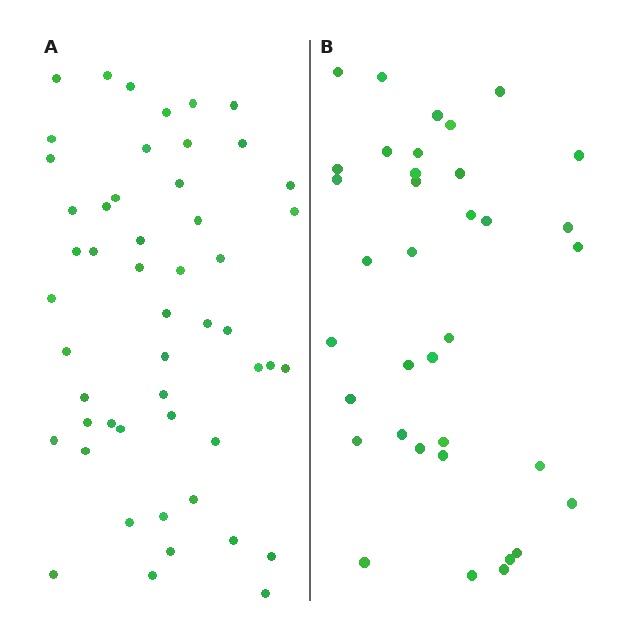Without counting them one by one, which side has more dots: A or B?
Region A (the left region) has more dots.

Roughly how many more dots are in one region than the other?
Region A has approximately 15 more dots than region B.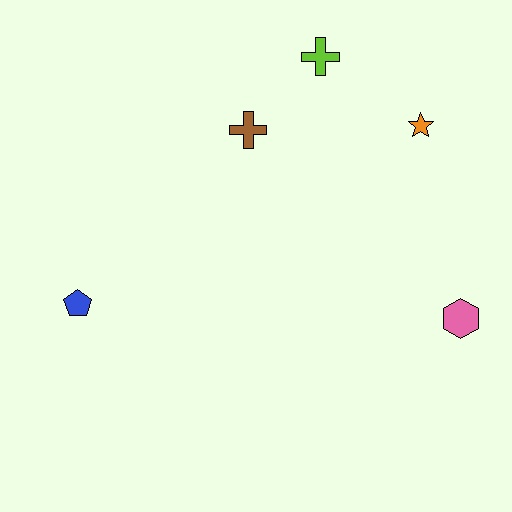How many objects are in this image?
There are 5 objects.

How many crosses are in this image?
There are 2 crosses.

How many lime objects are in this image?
There is 1 lime object.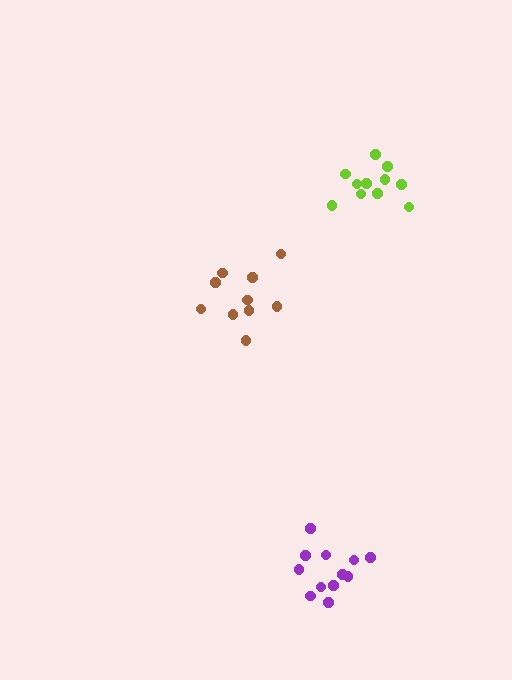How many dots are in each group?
Group 1: 10 dots, Group 2: 11 dots, Group 3: 12 dots (33 total).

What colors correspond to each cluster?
The clusters are colored: brown, lime, purple.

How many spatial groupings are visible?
There are 3 spatial groupings.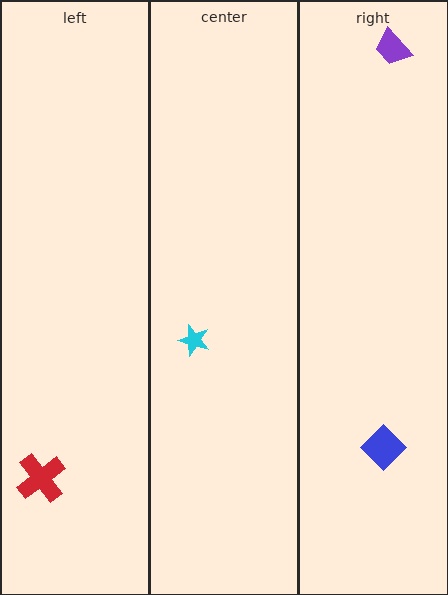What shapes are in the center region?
The cyan star.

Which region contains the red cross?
The left region.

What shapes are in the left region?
The red cross.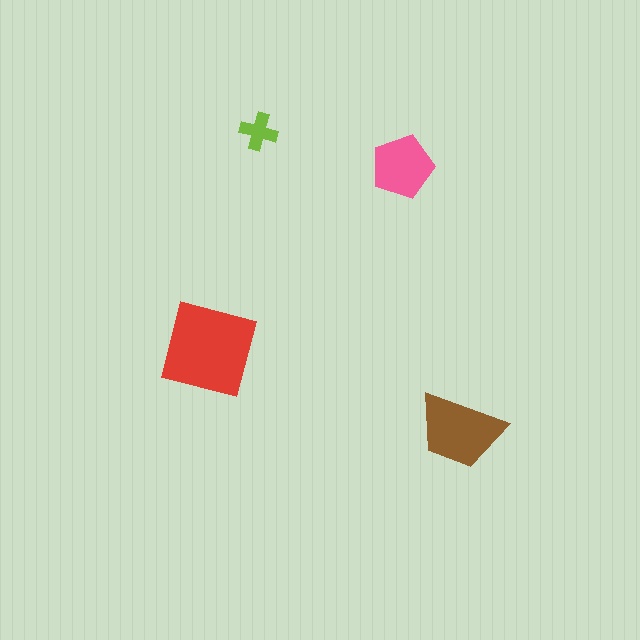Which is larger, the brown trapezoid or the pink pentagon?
The brown trapezoid.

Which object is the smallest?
The lime cross.